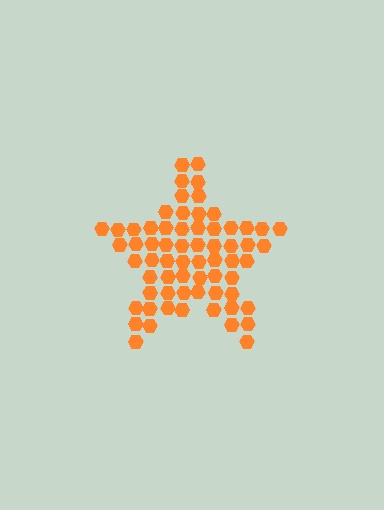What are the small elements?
The small elements are hexagons.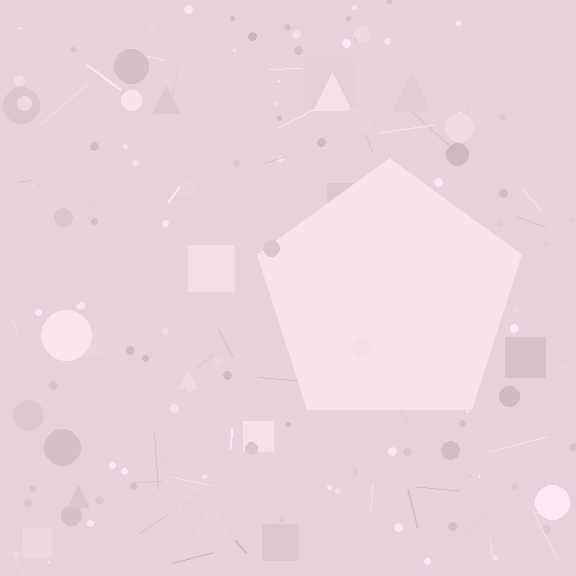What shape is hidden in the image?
A pentagon is hidden in the image.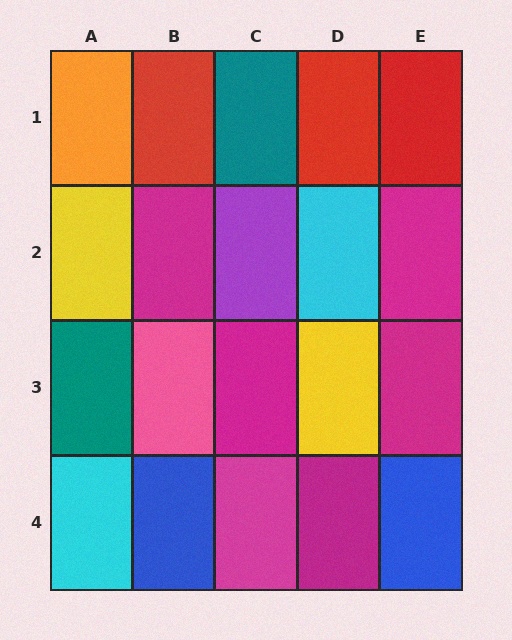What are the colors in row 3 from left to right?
Teal, pink, magenta, yellow, magenta.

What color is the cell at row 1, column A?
Orange.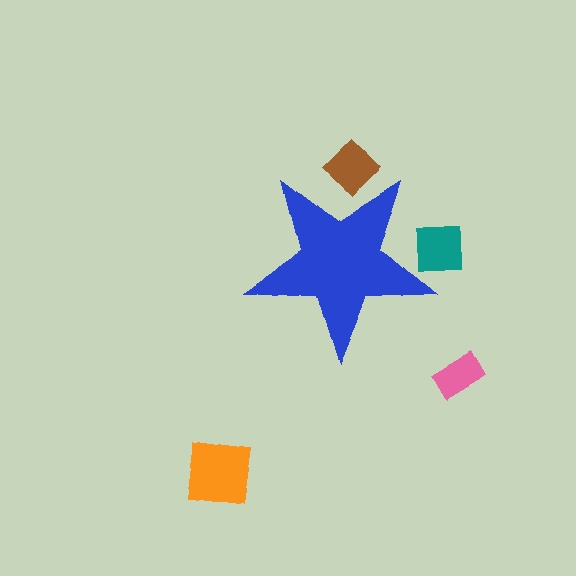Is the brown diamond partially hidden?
Yes, the brown diamond is partially hidden behind the blue star.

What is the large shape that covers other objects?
A blue star.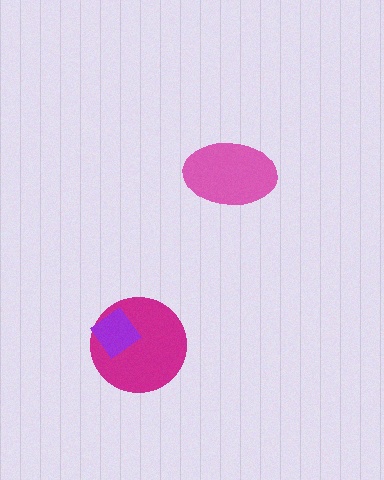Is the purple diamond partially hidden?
No, no other shape covers it.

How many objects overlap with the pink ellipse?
0 objects overlap with the pink ellipse.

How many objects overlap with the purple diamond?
1 object overlaps with the purple diamond.